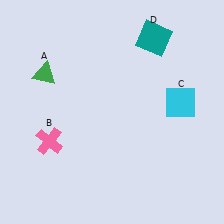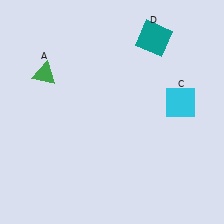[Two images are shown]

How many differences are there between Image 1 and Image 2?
There is 1 difference between the two images.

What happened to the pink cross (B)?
The pink cross (B) was removed in Image 2. It was in the bottom-left area of Image 1.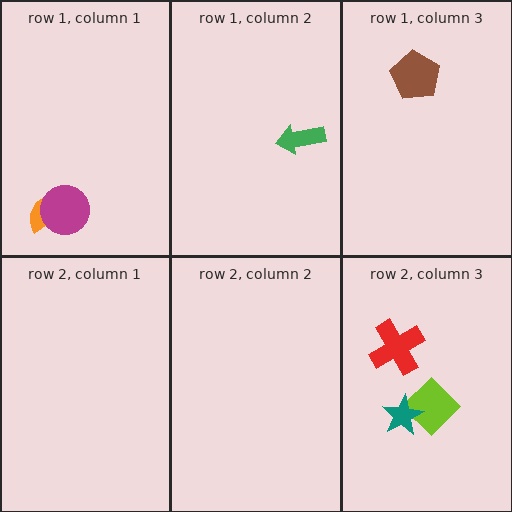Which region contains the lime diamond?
The row 2, column 3 region.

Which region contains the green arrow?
The row 1, column 2 region.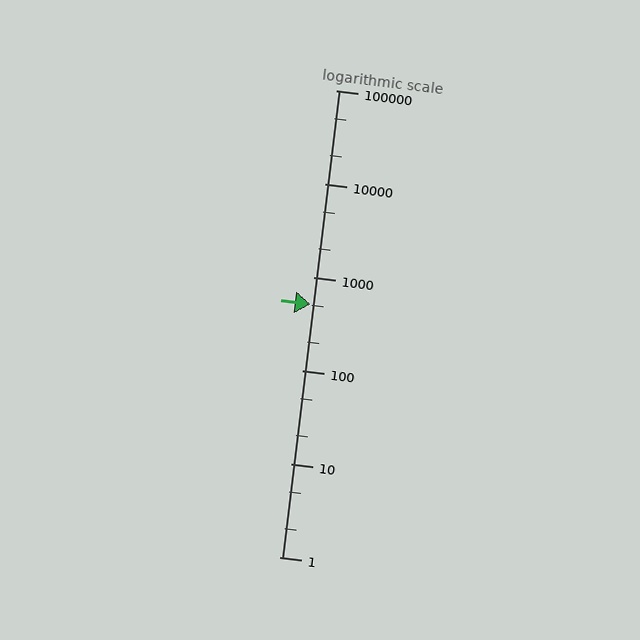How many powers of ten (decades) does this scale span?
The scale spans 5 decades, from 1 to 100000.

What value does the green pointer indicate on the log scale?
The pointer indicates approximately 510.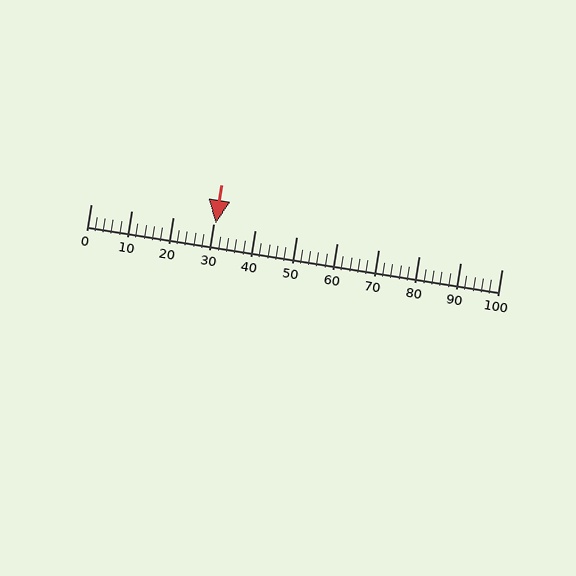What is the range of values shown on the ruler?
The ruler shows values from 0 to 100.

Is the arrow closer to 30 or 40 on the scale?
The arrow is closer to 30.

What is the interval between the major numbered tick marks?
The major tick marks are spaced 10 units apart.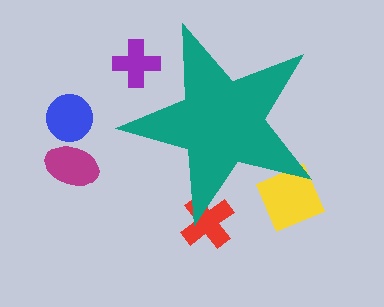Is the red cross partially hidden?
Yes, the red cross is partially hidden behind the teal star.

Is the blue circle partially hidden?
No, the blue circle is fully visible.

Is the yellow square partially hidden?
Yes, the yellow square is partially hidden behind the teal star.